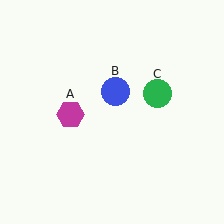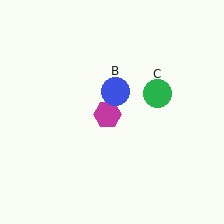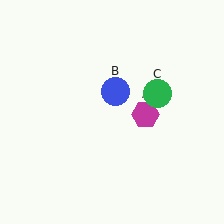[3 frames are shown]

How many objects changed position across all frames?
1 object changed position: magenta hexagon (object A).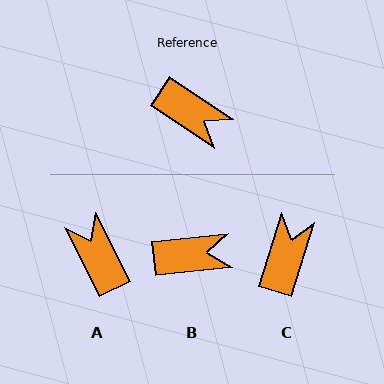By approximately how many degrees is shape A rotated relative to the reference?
Approximately 150 degrees counter-clockwise.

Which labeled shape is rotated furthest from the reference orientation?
A, about 150 degrees away.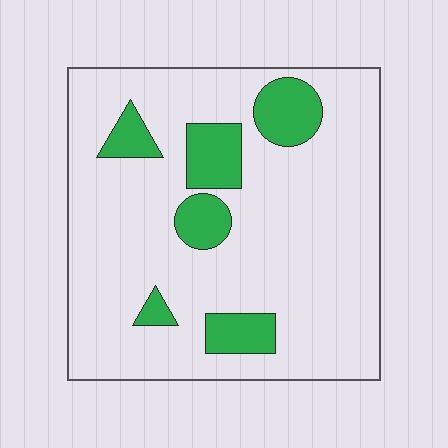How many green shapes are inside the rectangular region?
6.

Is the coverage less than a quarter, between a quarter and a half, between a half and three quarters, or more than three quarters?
Less than a quarter.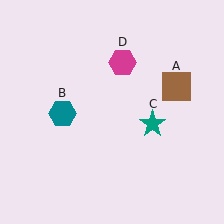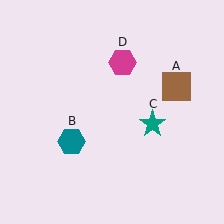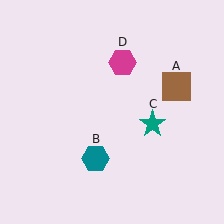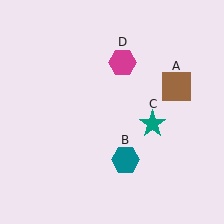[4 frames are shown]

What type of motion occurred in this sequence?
The teal hexagon (object B) rotated counterclockwise around the center of the scene.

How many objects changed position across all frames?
1 object changed position: teal hexagon (object B).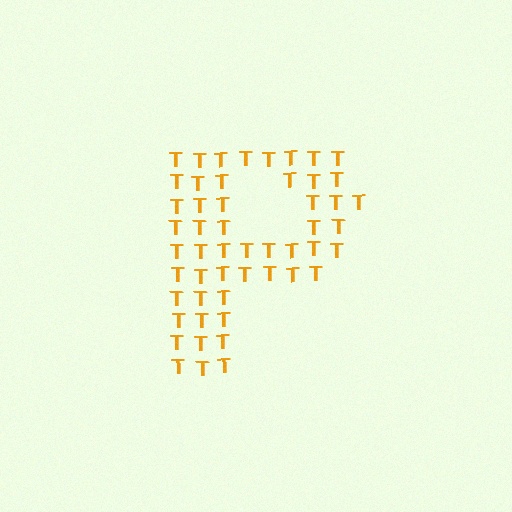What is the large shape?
The large shape is the letter P.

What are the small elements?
The small elements are letter T's.